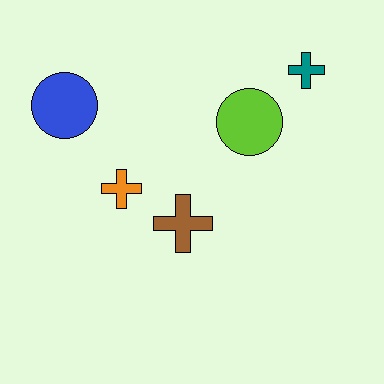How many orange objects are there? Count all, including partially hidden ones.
There is 1 orange object.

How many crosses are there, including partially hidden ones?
There are 3 crosses.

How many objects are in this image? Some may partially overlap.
There are 5 objects.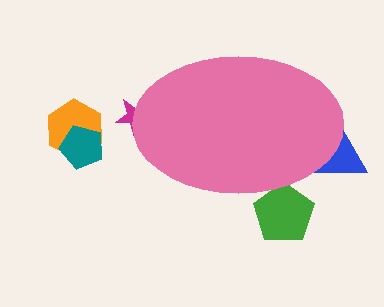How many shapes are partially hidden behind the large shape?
3 shapes are partially hidden.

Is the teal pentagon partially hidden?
No, the teal pentagon is fully visible.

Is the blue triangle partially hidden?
Yes, the blue triangle is partially hidden behind the pink ellipse.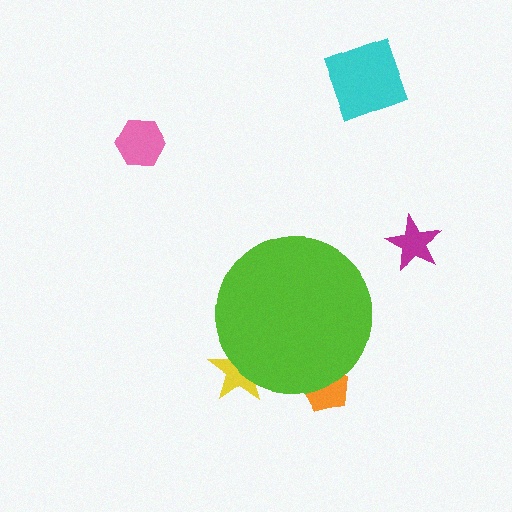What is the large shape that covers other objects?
A lime circle.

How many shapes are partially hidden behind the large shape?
2 shapes are partially hidden.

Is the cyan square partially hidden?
No, the cyan square is fully visible.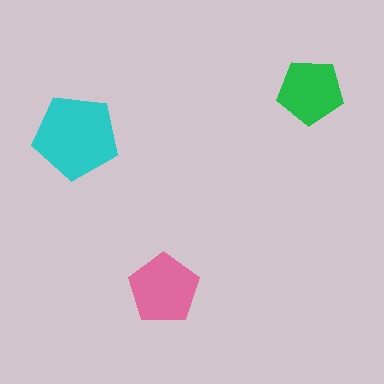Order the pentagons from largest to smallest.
the cyan one, the pink one, the green one.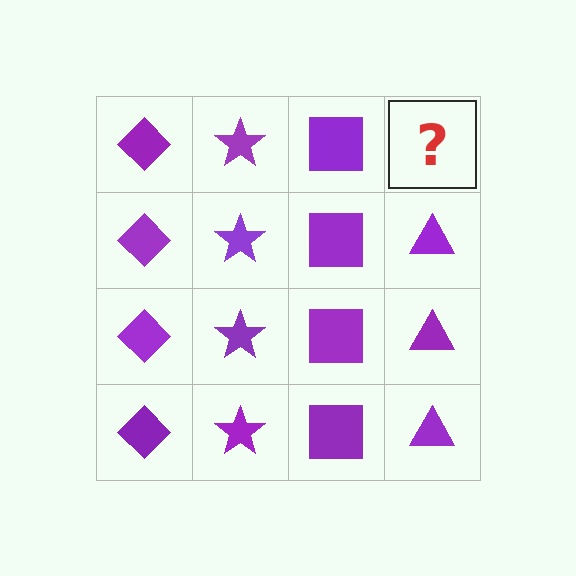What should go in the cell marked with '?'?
The missing cell should contain a purple triangle.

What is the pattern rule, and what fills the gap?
The rule is that each column has a consistent shape. The gap should be filled with a purple triangle.